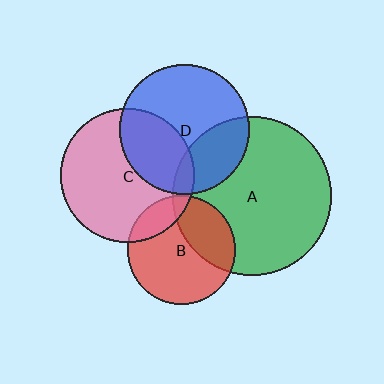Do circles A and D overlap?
Yes.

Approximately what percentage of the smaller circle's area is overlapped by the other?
Approximately 30%.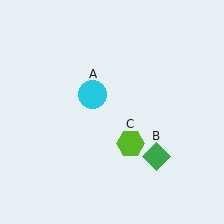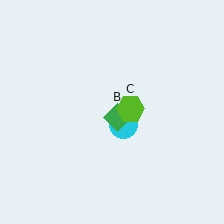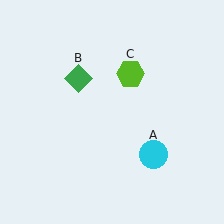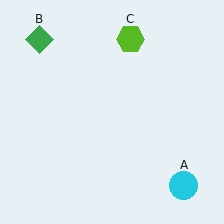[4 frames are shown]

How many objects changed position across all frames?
3 objects changed position: cyan circle (object A), green diamond (object B), lime hexagon (object C).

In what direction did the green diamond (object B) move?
The green diamond (object B) moved up and to the left.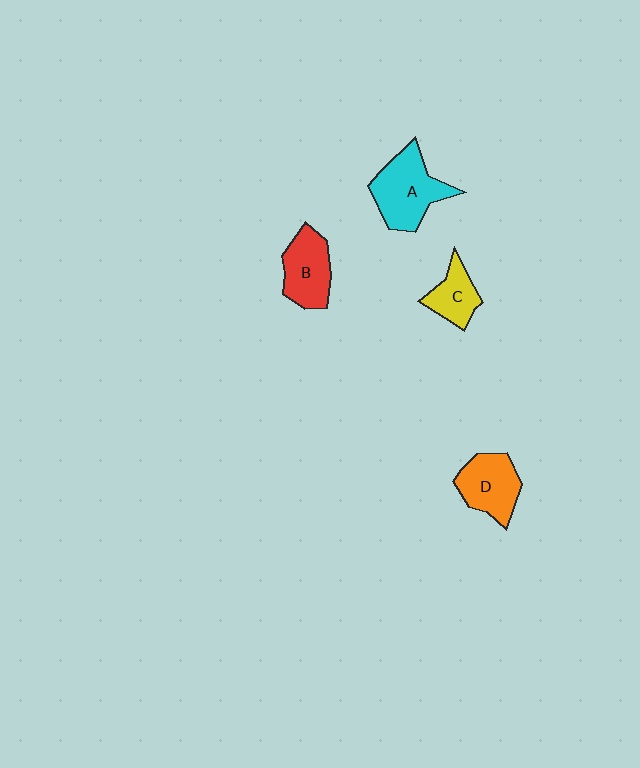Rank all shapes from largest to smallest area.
From largest to smallest: A (cyan), D (orange), B (red), C (yellow).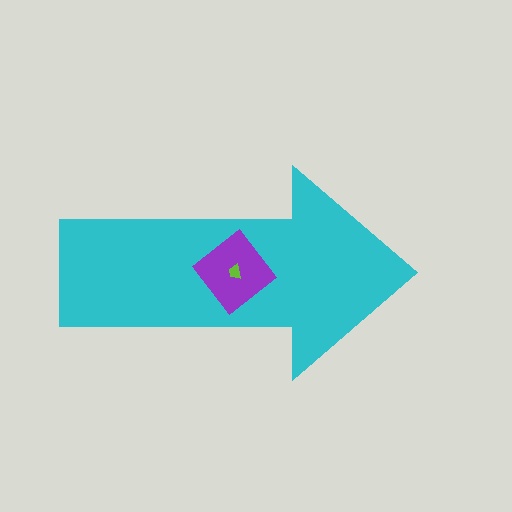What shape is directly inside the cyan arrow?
The purple diamond.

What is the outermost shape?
The cyan arrow.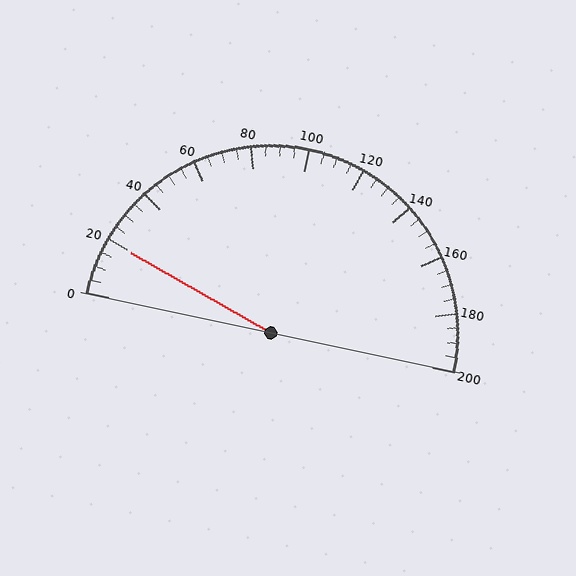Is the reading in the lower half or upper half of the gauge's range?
The reading is in the lower half of the range (0 to 200).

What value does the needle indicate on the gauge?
The needle indicates approximately 20.